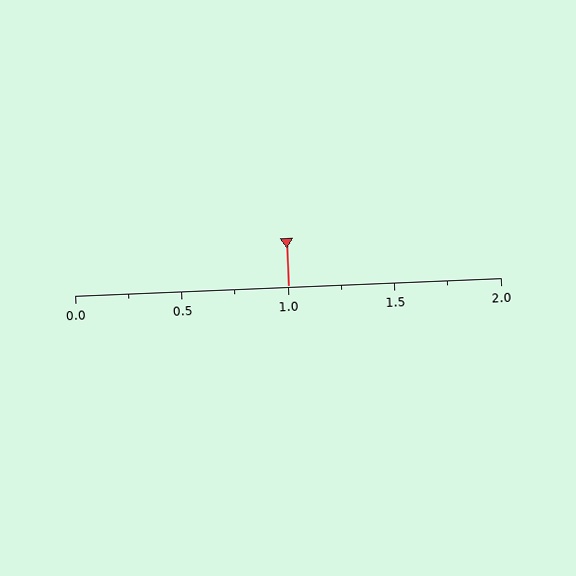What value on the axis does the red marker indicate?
The marker indicates approximately 1.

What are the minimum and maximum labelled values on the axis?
The axis runs from 0.0 to 2.0.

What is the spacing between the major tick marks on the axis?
The major ticks are spaced 0.5 apart.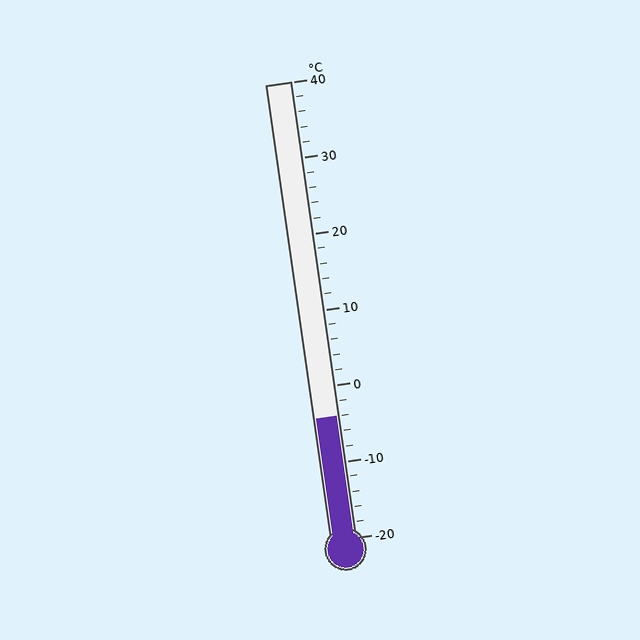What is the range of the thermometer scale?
The thermometer scale ranges from -20°C to 40°C.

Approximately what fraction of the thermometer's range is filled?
The thermometer is filled to approximately 25% of its range.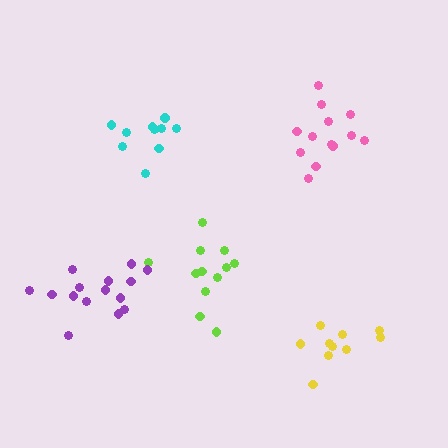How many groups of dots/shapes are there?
There are 5 groups.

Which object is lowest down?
The yellow cluster is bottommost.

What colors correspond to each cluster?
The clusters are colored: cyan, lime, yellow, pink, purple.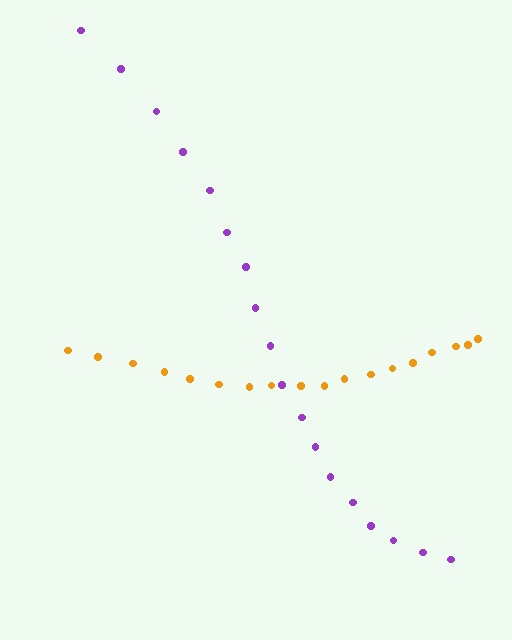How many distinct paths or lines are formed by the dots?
There are 2 distinct paths.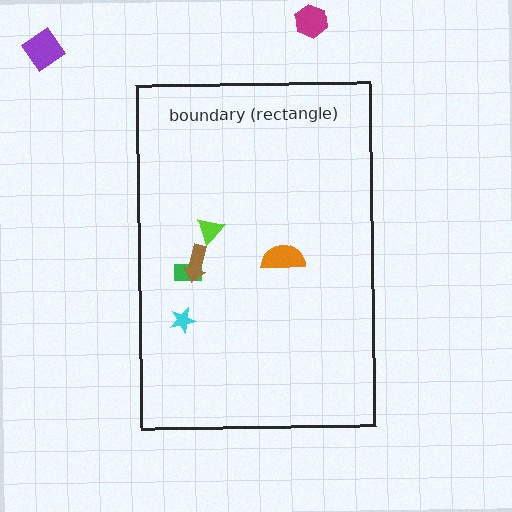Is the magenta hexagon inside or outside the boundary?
Outside.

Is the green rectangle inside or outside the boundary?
Inside.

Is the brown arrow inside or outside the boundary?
Inside.